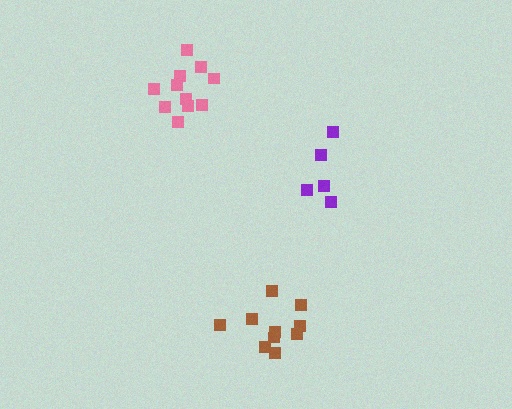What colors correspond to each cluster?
The clusters are colored: pink, purple, brown.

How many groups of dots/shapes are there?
There are 3 groups.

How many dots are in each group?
Group 1: 11 dots, Group 2: 5 dots, Group 3: 10 dots (26 total).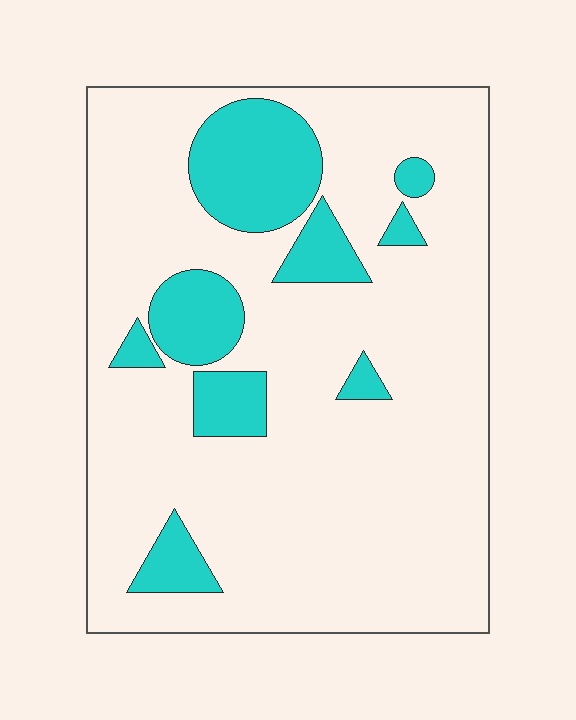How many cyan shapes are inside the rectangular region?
9.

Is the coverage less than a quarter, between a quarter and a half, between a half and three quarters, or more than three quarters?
Less than a quarter.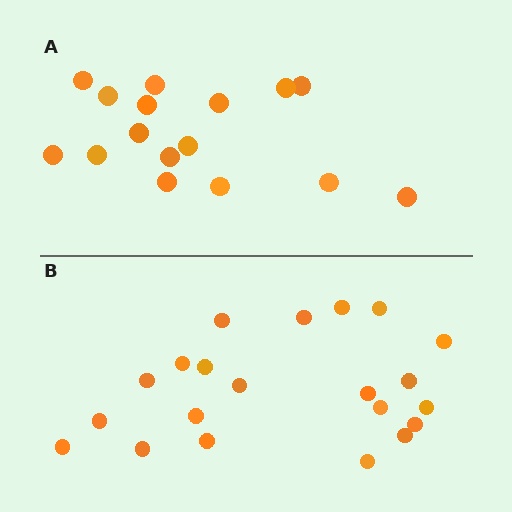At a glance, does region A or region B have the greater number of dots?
Region B (the bottom region) has more dots.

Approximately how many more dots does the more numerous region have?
Region B has about 5 more dots than region A.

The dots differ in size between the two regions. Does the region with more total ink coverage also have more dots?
No. Region A has more total ink coverage because its dots are larger, but region B actually contains more individual dots. Total area can be misleading — the number of items is what matters here.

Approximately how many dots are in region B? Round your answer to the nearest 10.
About 20 dots. (The exact count is 21, which rounds to 20.)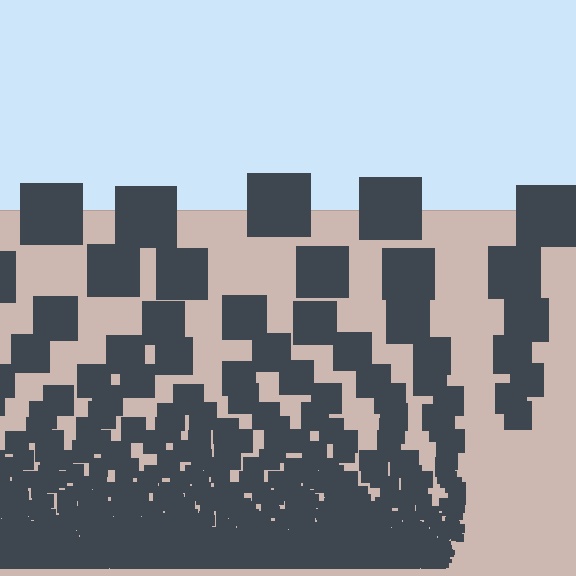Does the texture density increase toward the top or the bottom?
Density increases toward the bottom.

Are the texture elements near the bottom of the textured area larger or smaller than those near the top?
Smaller. The gradient is inverted — elements near the bottom are smaller and denser.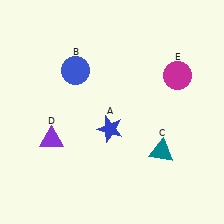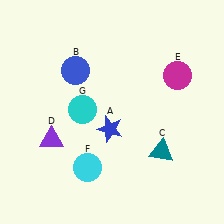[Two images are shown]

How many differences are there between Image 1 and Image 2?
There are 2 differences between the two images.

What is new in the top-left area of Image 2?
A cyan circle (G) was added in the top-left area of Image 2.